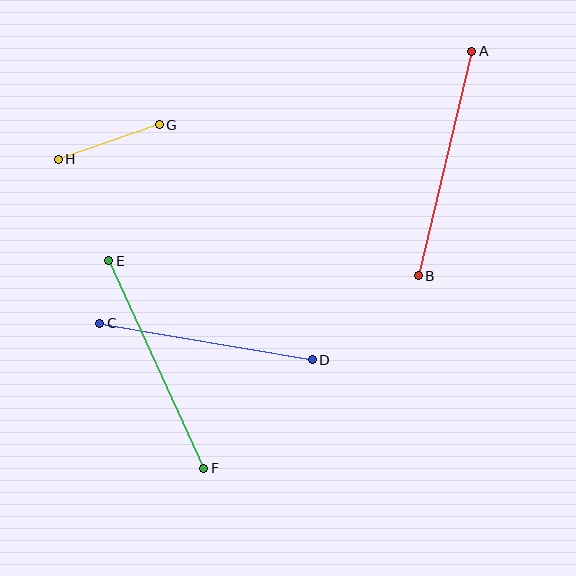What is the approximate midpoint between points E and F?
The midpoint is at approximately (156, 364) pixels.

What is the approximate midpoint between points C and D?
The midpoint is at approximately (206, 342) pixels.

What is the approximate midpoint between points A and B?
The midpoint is at approximately (445, 163) pixels.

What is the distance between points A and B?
The distance is approximately 231 pixels.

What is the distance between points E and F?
The distance is approximately 228 pixels.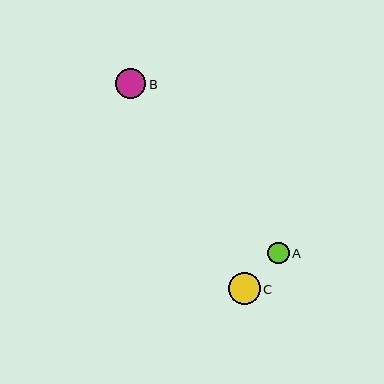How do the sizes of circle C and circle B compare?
Circle C and circle B are approximately the same size.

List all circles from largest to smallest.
From largest to smallest: C, B, A.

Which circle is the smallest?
Circle A is the smallest with a size of approximately 22 pixels.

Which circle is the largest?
Circle C is the largest with a size of approximately 32 pixels.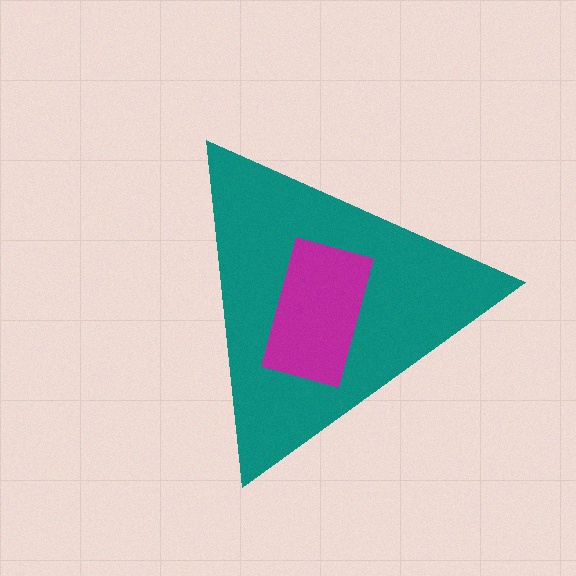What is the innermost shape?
The magenta rectangle.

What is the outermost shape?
The teal triangle.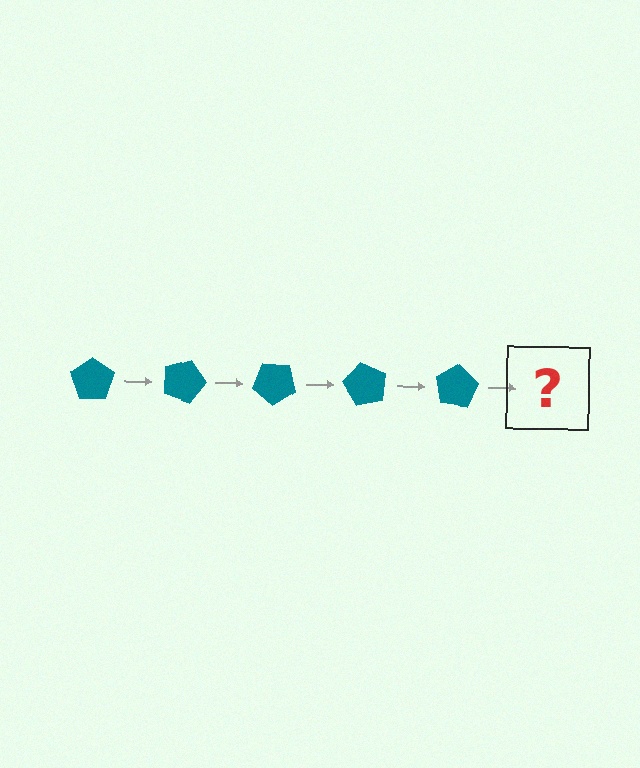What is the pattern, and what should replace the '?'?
The pattern is that the pentagon rotates 20 degrees each step. The '?' should be a teal pentagon rotated 100 degrees.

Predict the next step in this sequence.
The next step is a teal pentagon rotated 100 degrees.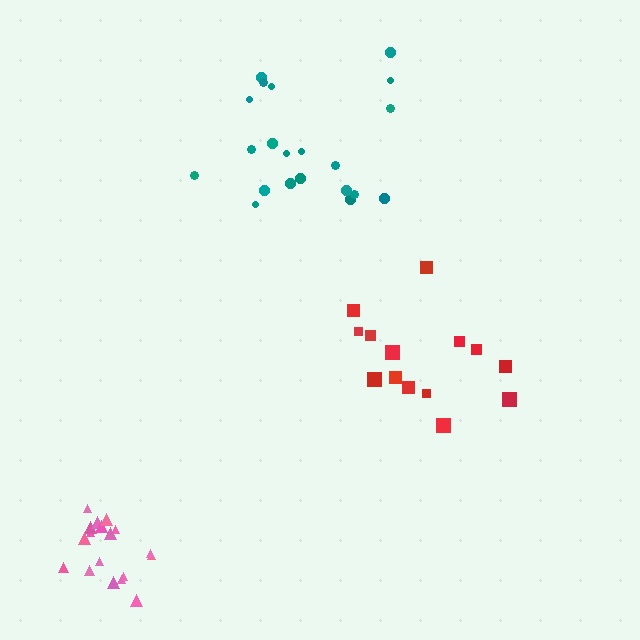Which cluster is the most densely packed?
Pink.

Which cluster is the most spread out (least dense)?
Red.